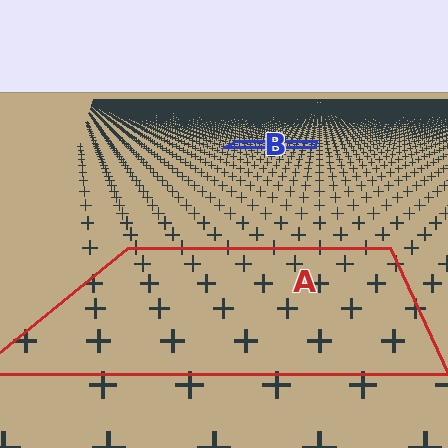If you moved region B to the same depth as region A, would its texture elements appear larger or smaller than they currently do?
They would appear larger. At a closer depth, the same texture elements are projected at a bigger on-screen size.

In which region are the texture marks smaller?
The texture marks are smaller in region B, because it is farther away.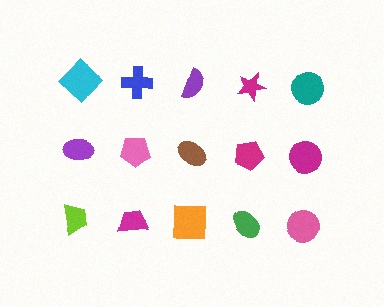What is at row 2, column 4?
A magenta pentagon.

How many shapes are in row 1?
5 shapes.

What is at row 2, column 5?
A magenta circle.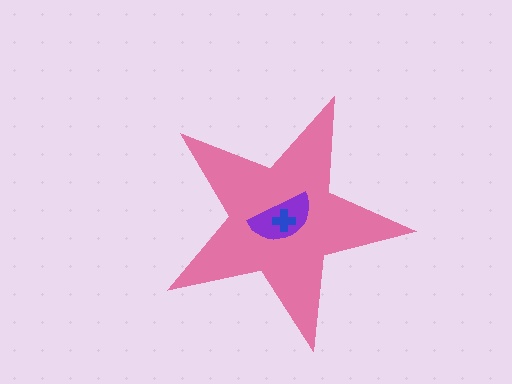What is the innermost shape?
The blue cross.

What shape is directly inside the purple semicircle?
The blue cross.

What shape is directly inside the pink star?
The purple semicircle.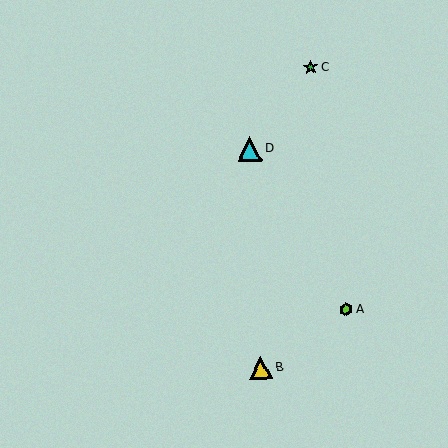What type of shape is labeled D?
Shape D is a cyan triangle.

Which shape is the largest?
The cyan triangle (labeled D) is the largest.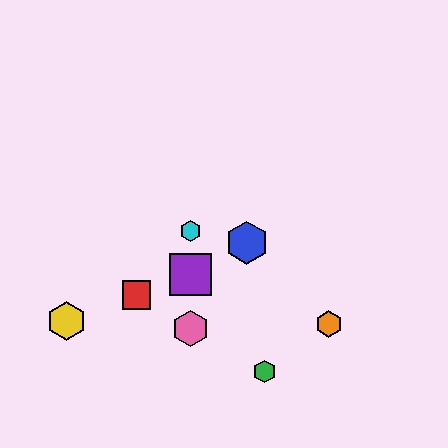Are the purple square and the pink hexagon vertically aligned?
Yes, both are at x≈191.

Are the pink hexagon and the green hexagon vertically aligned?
No, the pink hexagon is at x≈191 and the green hexagon is at x≈264.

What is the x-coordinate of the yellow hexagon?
The yellow hexagon is at x≈67.